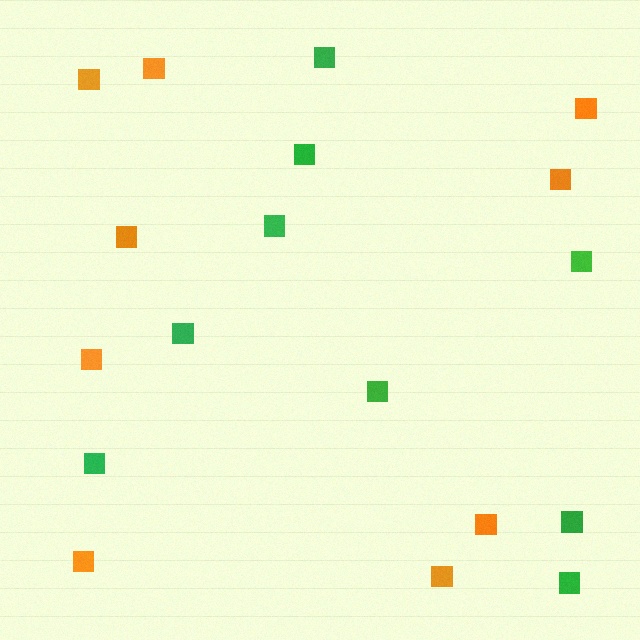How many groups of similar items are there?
There are 2 groups: one group of green squares (9) and one group of orange squares (9).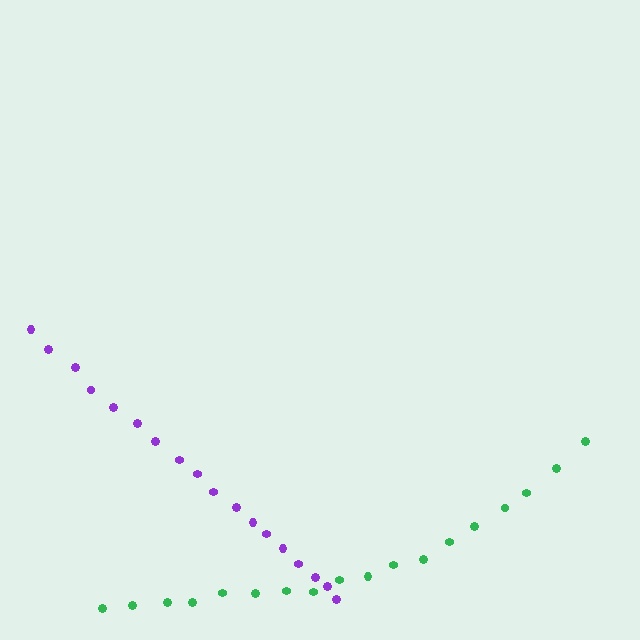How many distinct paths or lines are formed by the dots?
There are 2 distinct paths.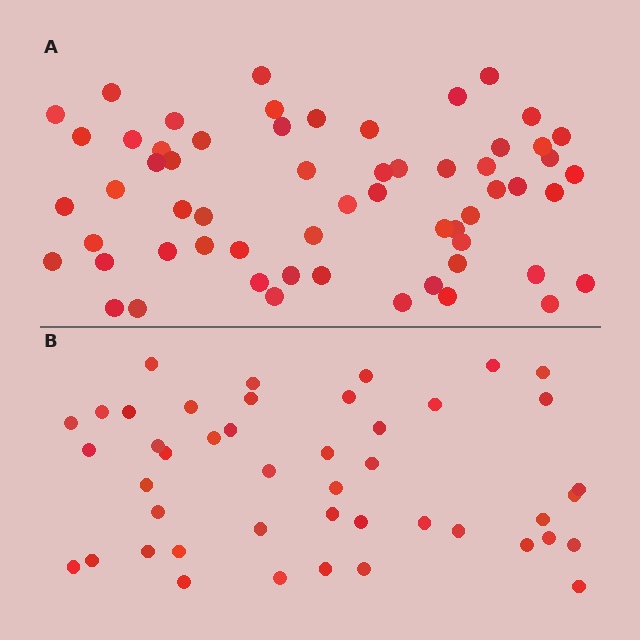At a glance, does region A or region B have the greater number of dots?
Region A (the top region) has more dots.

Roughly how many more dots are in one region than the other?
Region A has approximately 15 more dots than region B.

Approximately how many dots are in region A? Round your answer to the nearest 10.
About 60 dots.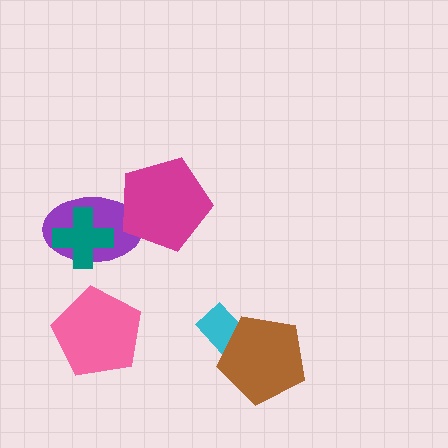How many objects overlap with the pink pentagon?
0 objects overlap with the pink pentagon.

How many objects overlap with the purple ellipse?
2 objects overlap with the purple ellipse.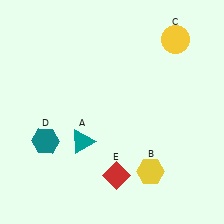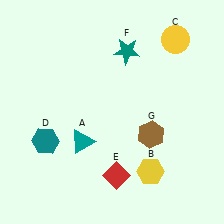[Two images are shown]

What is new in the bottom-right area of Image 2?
A brown hexagon (G) was added in the bottom-right area of Image 2.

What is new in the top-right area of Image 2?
A teal star (F) was added in the top-right area of Image 2.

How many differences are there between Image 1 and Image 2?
There are 2 differences between the two images.